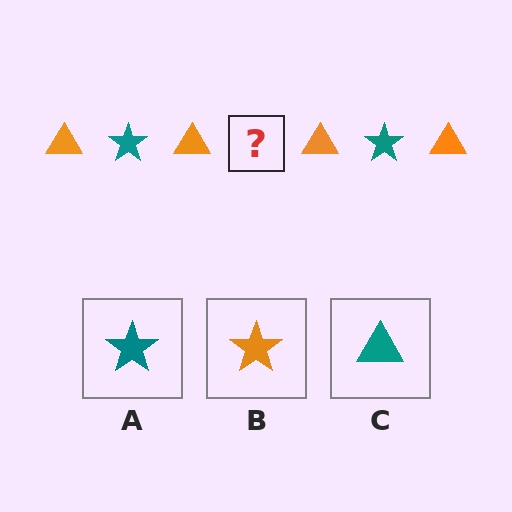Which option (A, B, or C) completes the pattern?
A.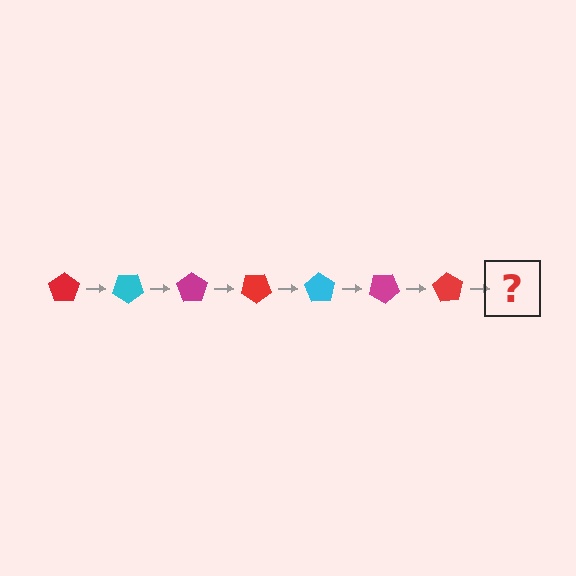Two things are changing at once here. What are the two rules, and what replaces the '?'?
The two rules are that it rotates 35 degrees each step and the color cycles through red, cyan, and magenta. The '?' should be a cyan pentagon, rotated 245 degrees from the start.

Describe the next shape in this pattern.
It should be a cyan pentagon, rotated 245 degrees from the start.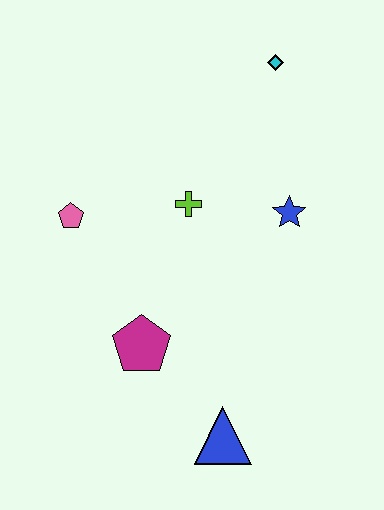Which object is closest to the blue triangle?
The magenta pentagon is closest to the blue triangle.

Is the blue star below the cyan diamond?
Yes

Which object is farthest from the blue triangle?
The cyan diamond is farthest from the blue triangle.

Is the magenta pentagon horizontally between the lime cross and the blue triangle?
No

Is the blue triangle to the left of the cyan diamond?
Yes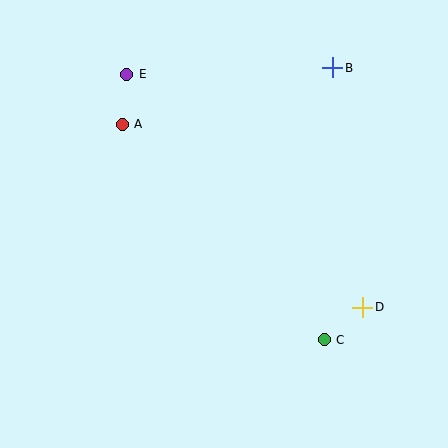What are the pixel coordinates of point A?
Point A is at (122, 124).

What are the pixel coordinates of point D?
Point D is at (363, 307).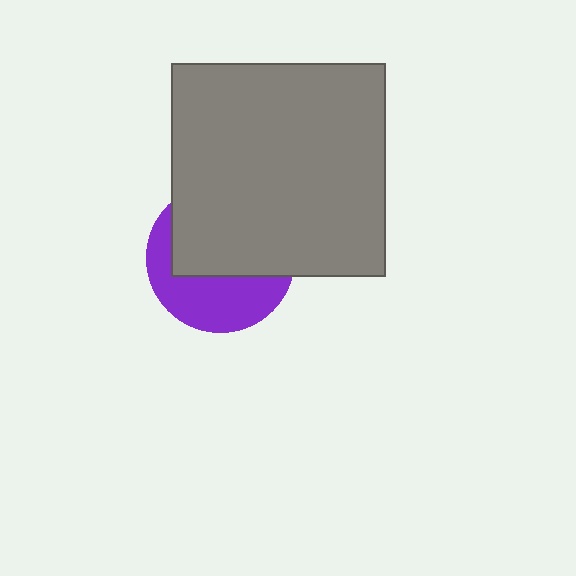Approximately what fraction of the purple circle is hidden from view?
Roughly 58% of the purple circle is hidden behind the gray square.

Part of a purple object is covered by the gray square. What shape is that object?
It is a circle.